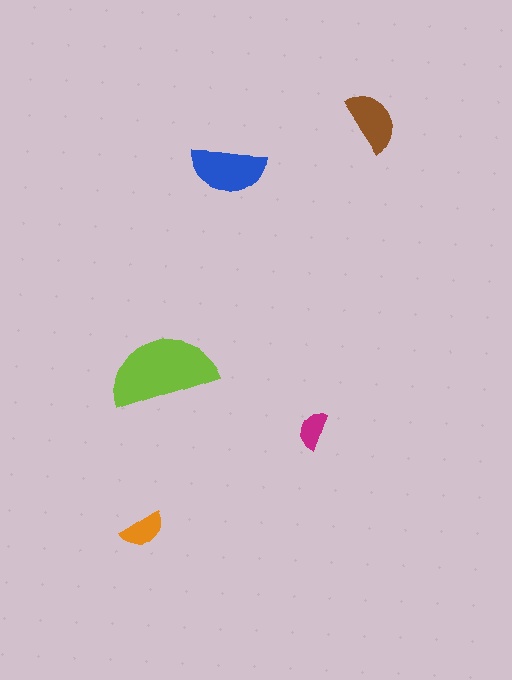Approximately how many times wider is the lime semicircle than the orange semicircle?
About 2.5 times wider.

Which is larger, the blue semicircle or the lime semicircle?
The lime one.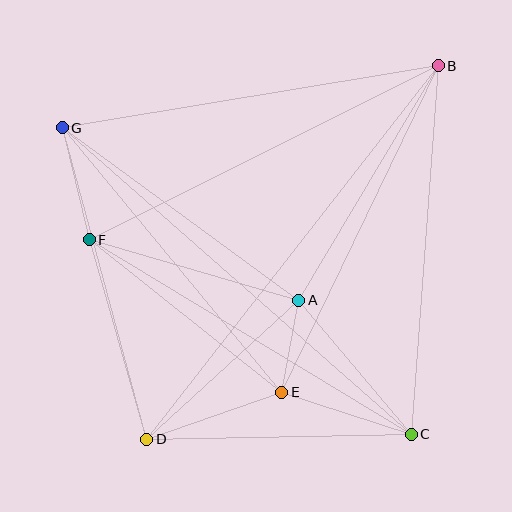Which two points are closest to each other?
Points A and E are closest to each other.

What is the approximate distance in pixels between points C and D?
The distance between C and D is approximately 264 pixels.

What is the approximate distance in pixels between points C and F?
The distance between C and F is approximately 376 pixels.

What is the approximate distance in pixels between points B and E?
The distance between B and E is approximately 362 pixels.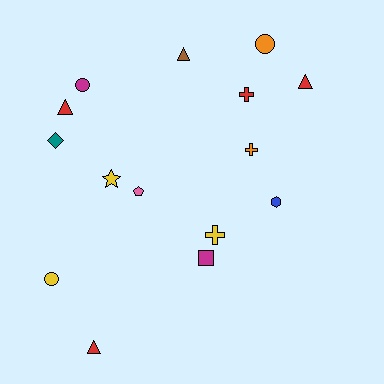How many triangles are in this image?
There are 4 triangles.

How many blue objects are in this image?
There is 1 blue object.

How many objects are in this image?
There are 15 objects.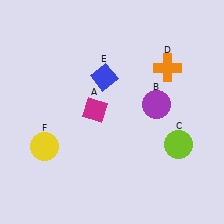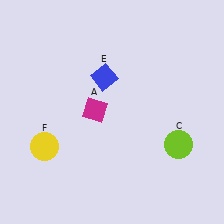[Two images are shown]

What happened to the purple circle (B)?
The purple circle (B) was removed in Image 2. It was in the top-right area of Image 1.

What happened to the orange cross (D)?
The orange cross (D) was removed in Image 2. It was in the top-right area of Image 1.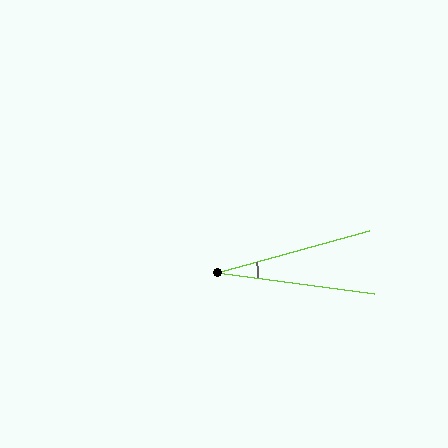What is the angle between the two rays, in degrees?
Approximately 23 degrees.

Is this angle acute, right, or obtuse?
It is acute.